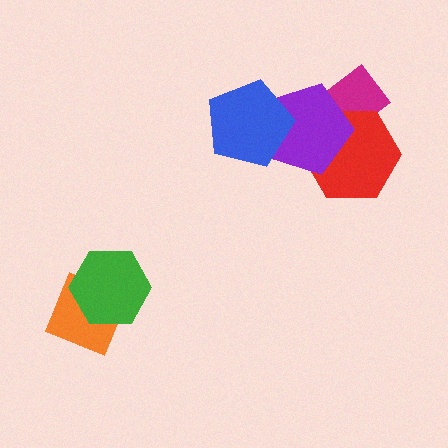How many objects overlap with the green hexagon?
1 object overlaps with the green hexagon.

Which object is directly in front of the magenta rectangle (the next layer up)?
The red hexagon is directly in front of the magenta rectangle.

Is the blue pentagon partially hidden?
No, no other shape covers it.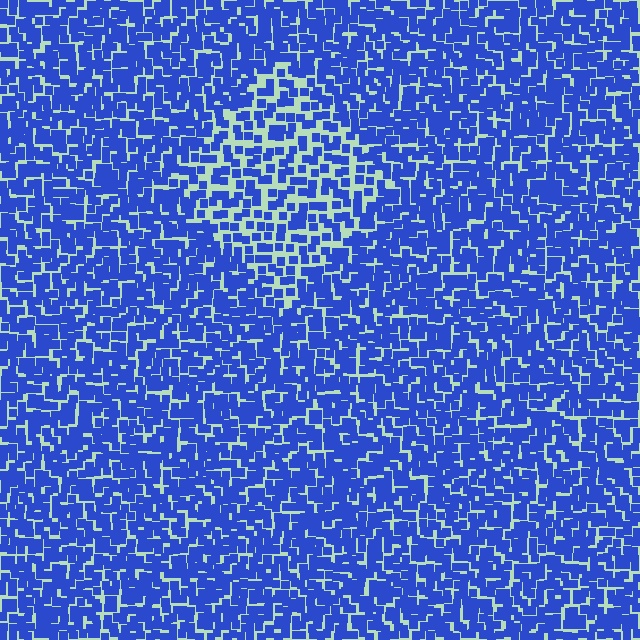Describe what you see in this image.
The image contains small blue elements arranged at two different densities. A diamond-shaped region is visible where the elements are less densely packed than the surrounding area.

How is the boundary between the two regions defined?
The boundary is defined by a change in element density (approximately 1.7x ratio). All elements are the same color, size, and shape.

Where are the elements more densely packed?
The elements are more densely packed outside the diamond boundary.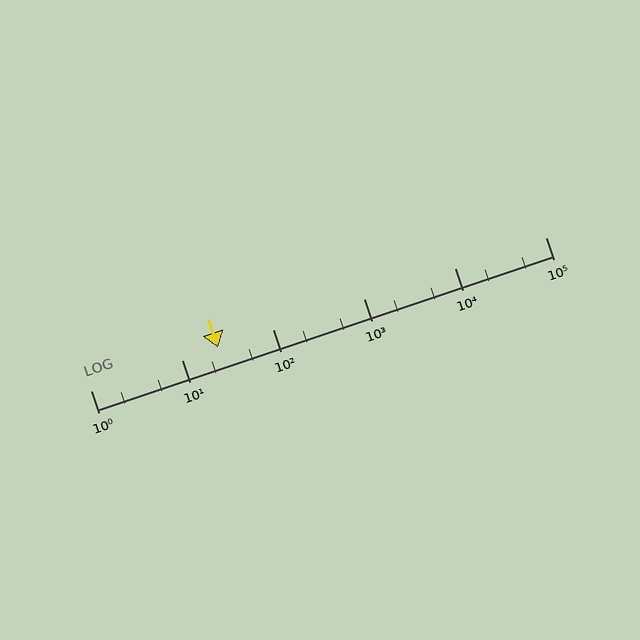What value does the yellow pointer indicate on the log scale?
The pointer indicates approximately 25.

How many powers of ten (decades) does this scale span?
The scale spans 5 decades, from 1 to 100000.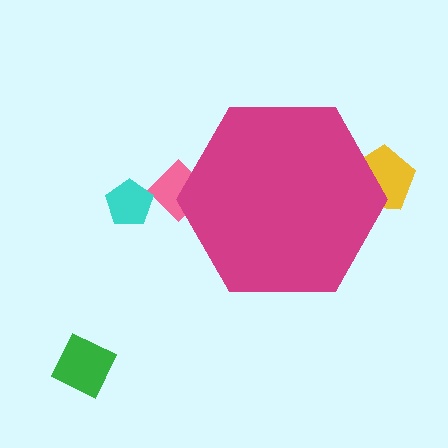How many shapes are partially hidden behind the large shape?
2 shapes are partially hidden.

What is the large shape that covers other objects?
A magenta hexagon.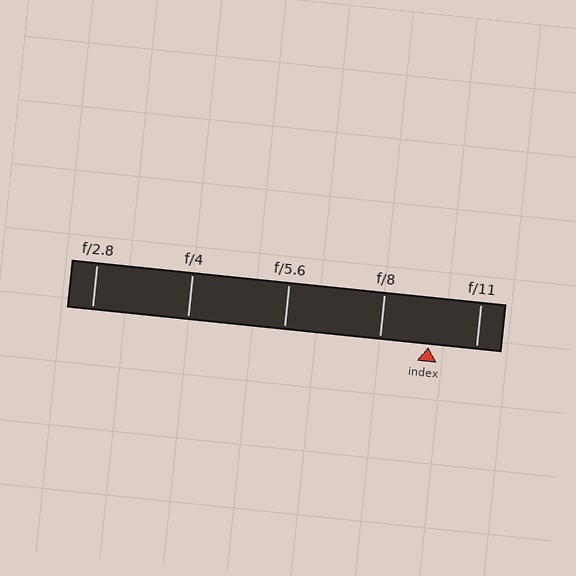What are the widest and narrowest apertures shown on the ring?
The widest aperture shown is f/2.8 and the narrowest is f/11.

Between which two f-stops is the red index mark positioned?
The index mark is between f/8 and f/11.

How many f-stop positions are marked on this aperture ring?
There are 5 f-stop positions marked.